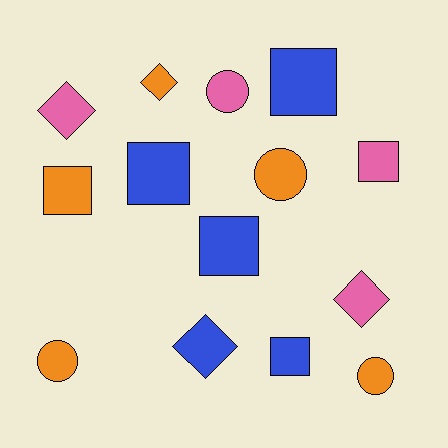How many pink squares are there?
There is 1 pink square.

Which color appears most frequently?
Blue, with 5 objects.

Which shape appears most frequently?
Square, with 6 objects.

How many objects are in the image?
There are 14 objects.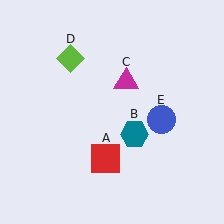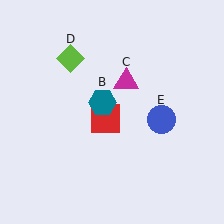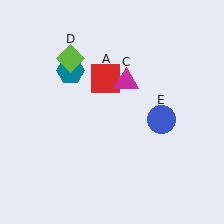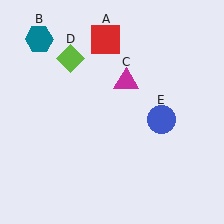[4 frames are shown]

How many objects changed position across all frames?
2 objects changed position: red square (object A), teal hexagon (object B).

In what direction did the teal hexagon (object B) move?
The teal hexagon (object B) moved up and to the left.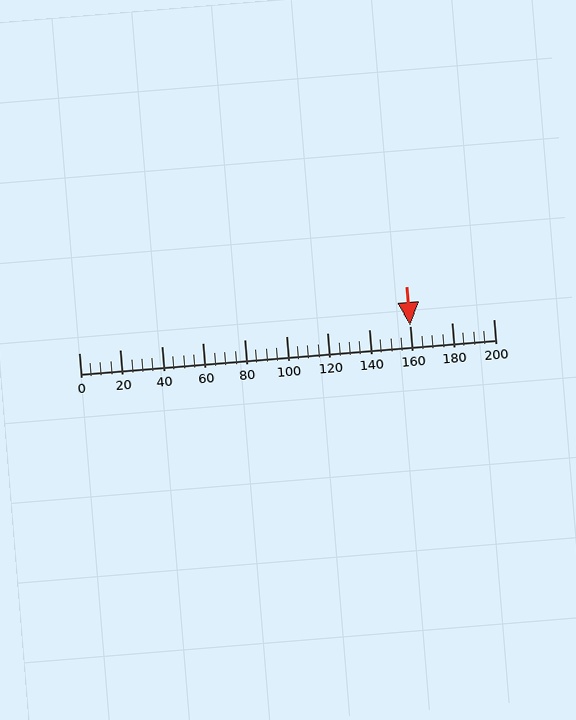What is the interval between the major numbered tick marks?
The major tick marks are spaced 20 units apart.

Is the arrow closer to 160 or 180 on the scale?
The arrow is closer to 160.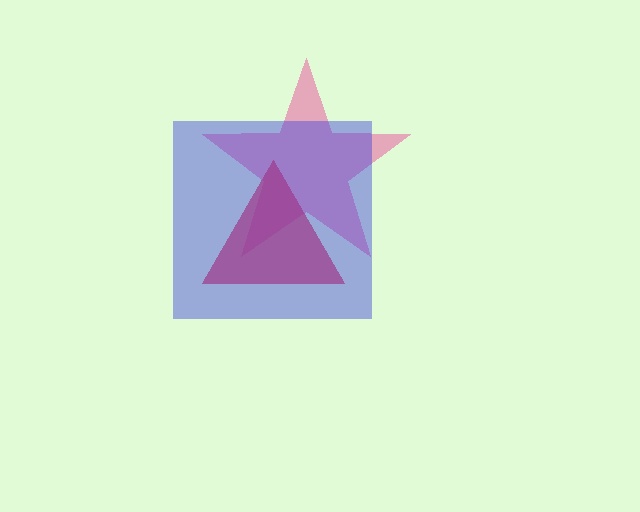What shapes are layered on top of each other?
The layered shapes are: a pink star, a red triangle, a blue square.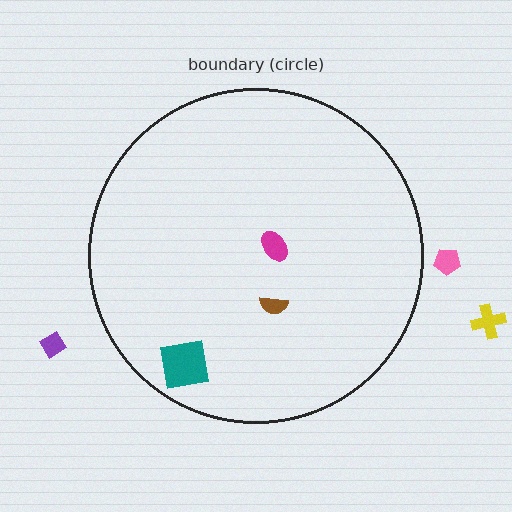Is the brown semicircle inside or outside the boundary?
Inside.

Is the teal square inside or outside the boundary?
Inside.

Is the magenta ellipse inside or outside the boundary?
Inside.